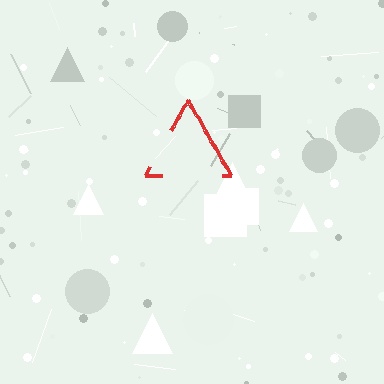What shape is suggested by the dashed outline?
The dashed outline suggests a triangle.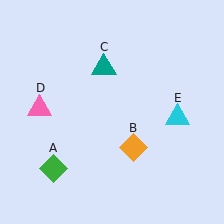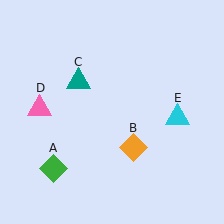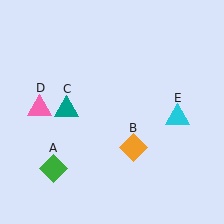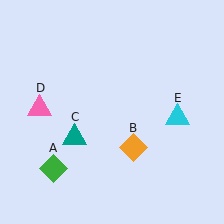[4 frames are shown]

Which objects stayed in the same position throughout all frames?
Green diamond (object A) and orange diamond (object B) and pink triangle (object D) and cyan triangle (object E) remained stationary.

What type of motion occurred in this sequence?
The teal triangle (object C) rotated counterclockwise around the center of the scene.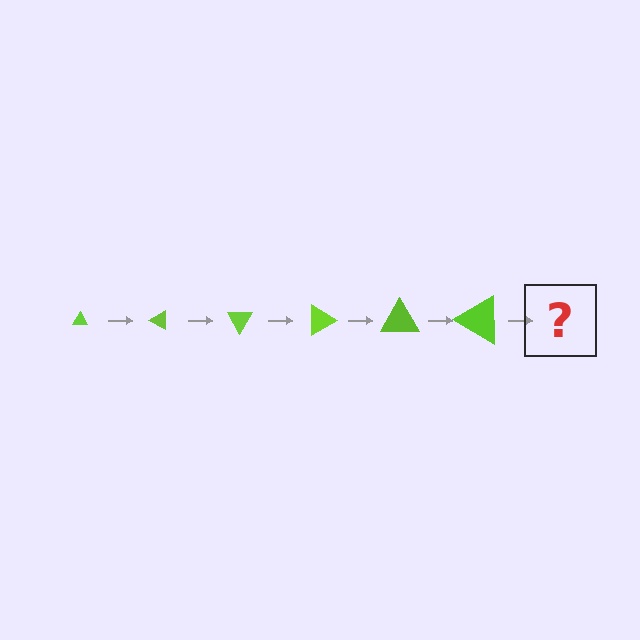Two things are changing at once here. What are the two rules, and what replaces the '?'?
The two rules are that the triangle grows larger each step and it rotates 30 degrees each step. The '?' should be a triangle, larger than the previous one and rotated 180 degrees from the start.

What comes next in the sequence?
The next element should be a triangle, larger than the previous one and rotated 180 degrees from the start.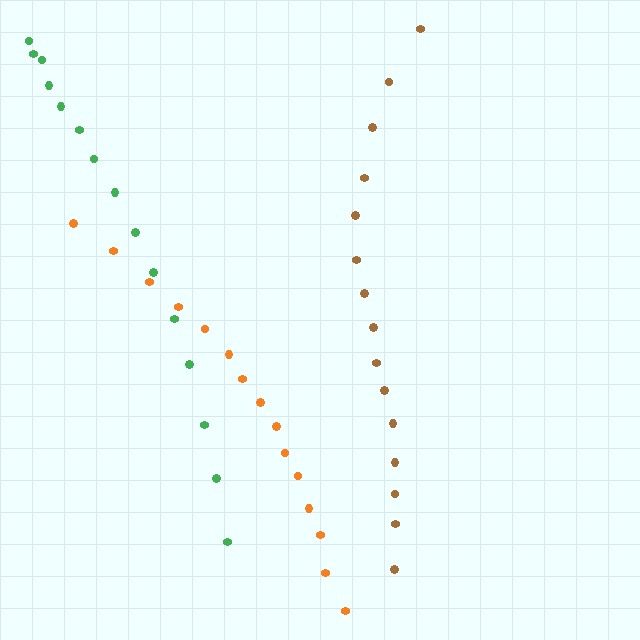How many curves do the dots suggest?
There are 3 distinct paths.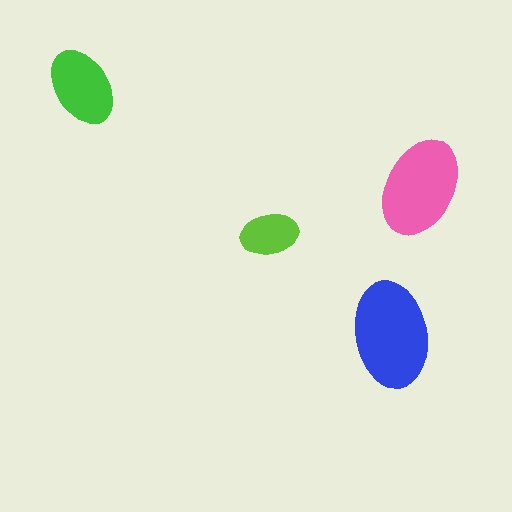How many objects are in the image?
There are 4 objects in the image.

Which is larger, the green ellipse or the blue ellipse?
The blue one.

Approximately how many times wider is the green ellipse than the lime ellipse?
About 1.5 times wider.